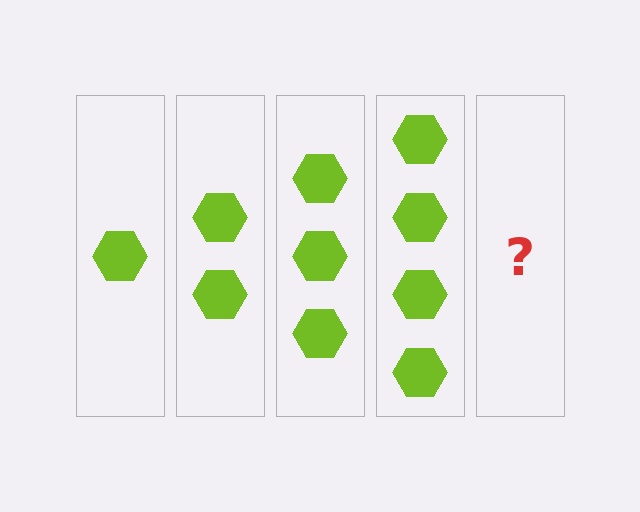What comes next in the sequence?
The next element should be 5 hexagons.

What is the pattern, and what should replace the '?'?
The pattern is that each step adds one more hexagon. The '?' should be 5 hexagons.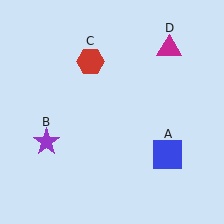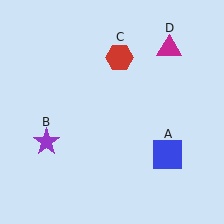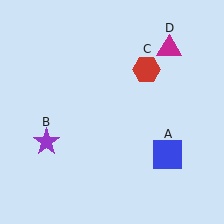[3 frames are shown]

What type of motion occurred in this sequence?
The red hexagon (object C) rotated clockwise around the center of the scene.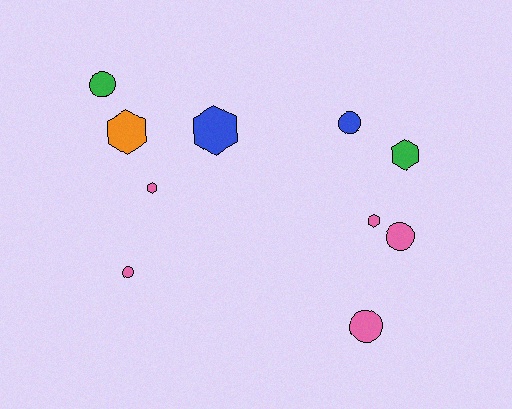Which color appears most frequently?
Pink, with 5 objects.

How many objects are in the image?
There are 10 objects.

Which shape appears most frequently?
Hexagon, with 5 objects.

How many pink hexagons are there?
There are 2 pink hexagons.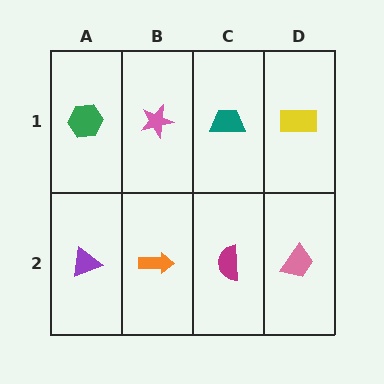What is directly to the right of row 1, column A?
A pink star.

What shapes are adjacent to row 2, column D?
A yellow rectangle (row 1, column D), a magenta semicircle (row 2, column C).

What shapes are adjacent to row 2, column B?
A pink star (row 1, column B), a purple triangle (row 2, column A), a magenta semicircle (row 2, column C).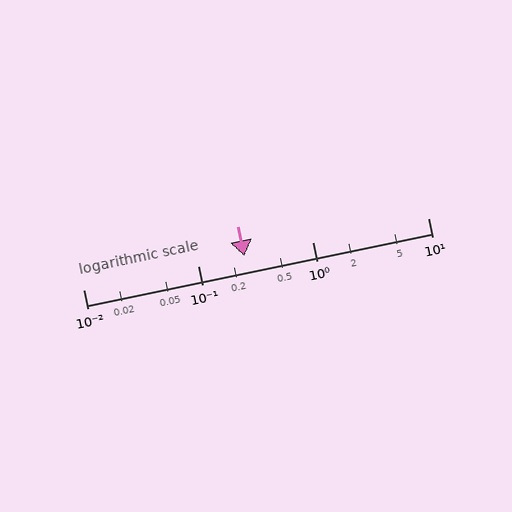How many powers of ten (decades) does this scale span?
The scale spans 3 decades, from 0.01 to 10.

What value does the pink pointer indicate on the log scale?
The pointer indicates approximately 0.25.